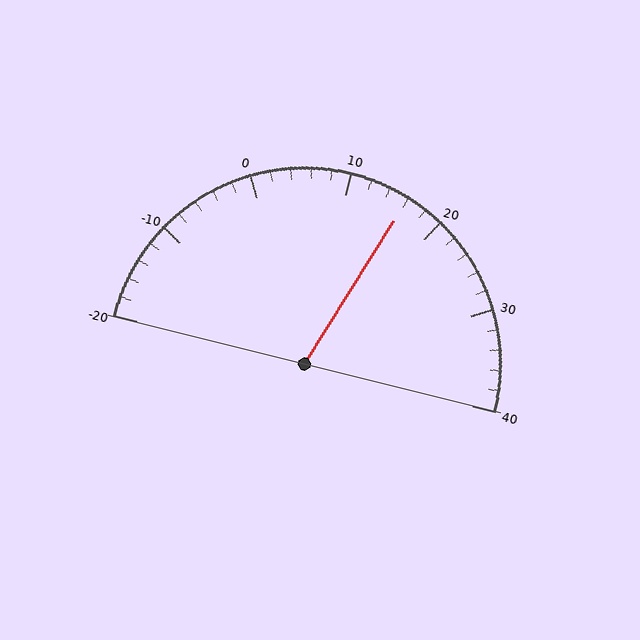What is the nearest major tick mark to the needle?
The nearest major tick mark is 20.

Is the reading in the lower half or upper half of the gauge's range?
The reading is in the upper half of the range (-20 to 40).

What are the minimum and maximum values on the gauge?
The gauge ranges from -20 to 40.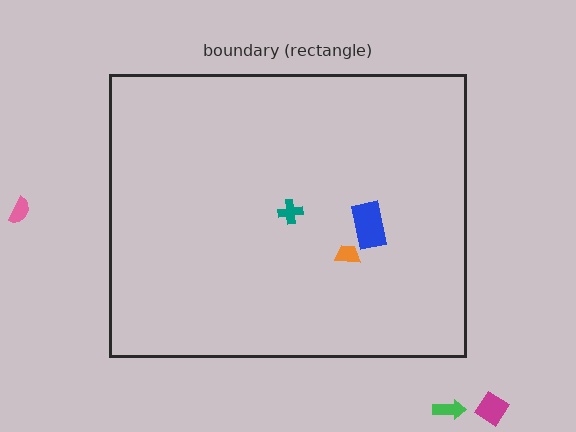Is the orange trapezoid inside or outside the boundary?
Inside.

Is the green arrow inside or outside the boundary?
Outside.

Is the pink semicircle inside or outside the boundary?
Outside.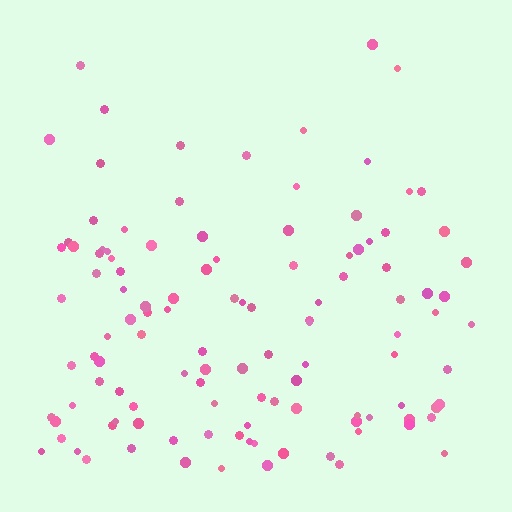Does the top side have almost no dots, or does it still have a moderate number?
Still a moderate number, just noticeably fewer than the bottom.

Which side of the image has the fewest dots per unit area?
The top.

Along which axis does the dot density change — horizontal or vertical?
Vertical.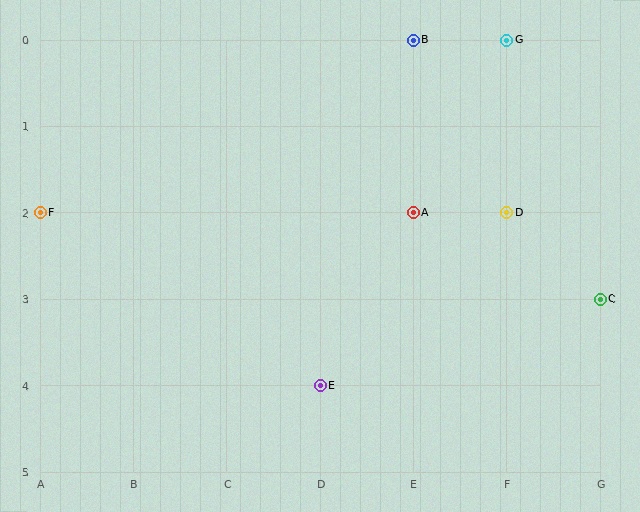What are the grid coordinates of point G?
Point G is at grid coordinates (F, 0).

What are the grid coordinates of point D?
Point D is at grid coordinates (F, 2).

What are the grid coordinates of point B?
Point B is at grid coordinates (E, 0).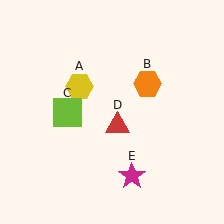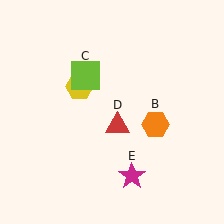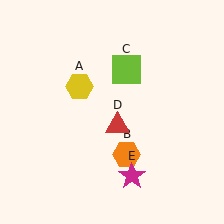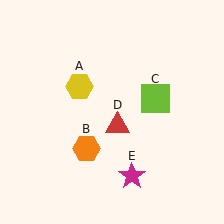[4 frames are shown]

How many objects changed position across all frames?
2 objects changed position: orange hexagon (object B), lime square (object C).